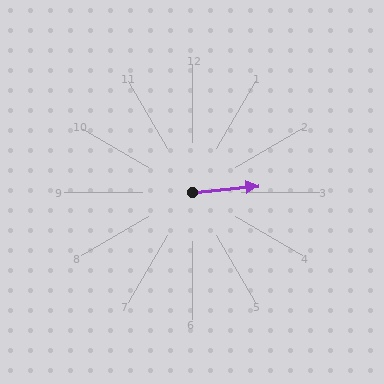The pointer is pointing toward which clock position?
Roughly 3 o'clock.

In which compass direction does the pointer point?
East.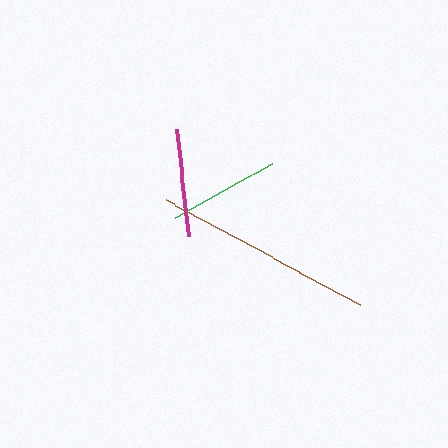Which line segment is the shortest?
The magenta line is the shortest at approximately 108 pixels.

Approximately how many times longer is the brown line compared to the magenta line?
The brown line is approximately 2.0 times the length of the magenta line.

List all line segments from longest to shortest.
From longest to shortest: brown, green, magenta.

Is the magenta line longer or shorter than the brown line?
The brown line is longer than the magenta line.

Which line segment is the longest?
The brown line is the longest at approximately 221 pixels.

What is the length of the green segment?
The green segment is approximately 111 pixels long.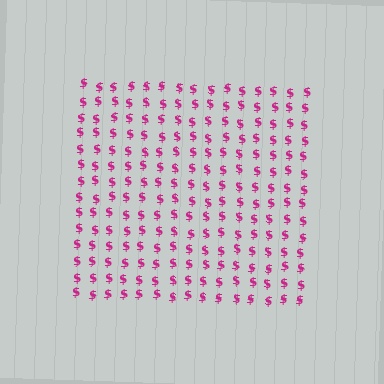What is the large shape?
The large shape is a square.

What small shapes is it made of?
It is made of small dollar signs.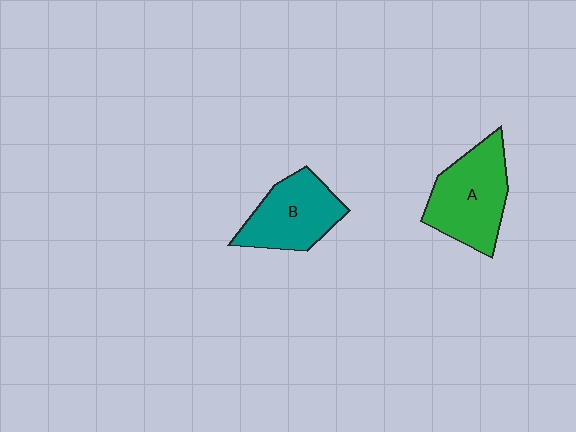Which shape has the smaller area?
Shape B (teal).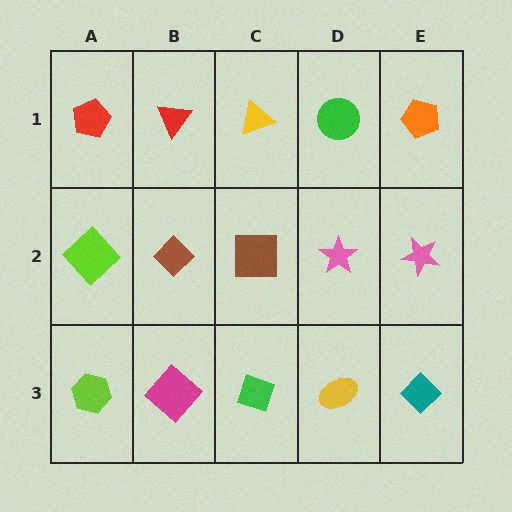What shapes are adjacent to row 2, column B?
A red triangle (row 1, column B), a magenta diamond (row 3, column B), a lime diamond (row 2, column A), a brown square (row 2, column C).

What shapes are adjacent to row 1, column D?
A pink star (row 2, column D), a yellow triangle (row 1, column C), an orange pentagon (row 1, column E).